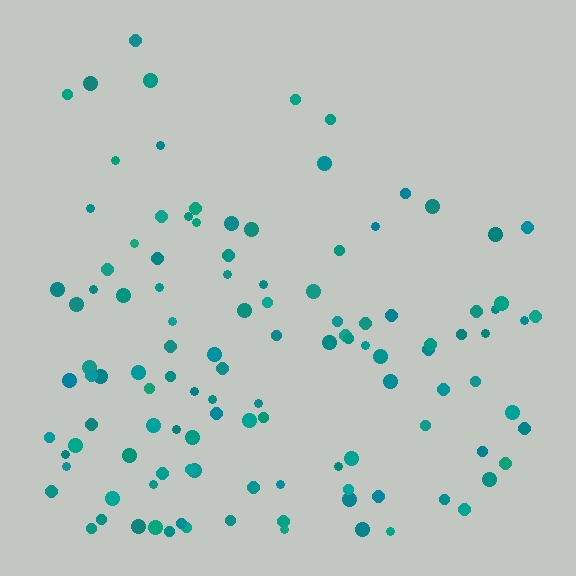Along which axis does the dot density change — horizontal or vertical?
Vertical.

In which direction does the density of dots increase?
From top to bottom, with the bottom side densest.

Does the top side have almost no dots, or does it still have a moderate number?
Still a moderate number, just noticeably fewer than the bottom.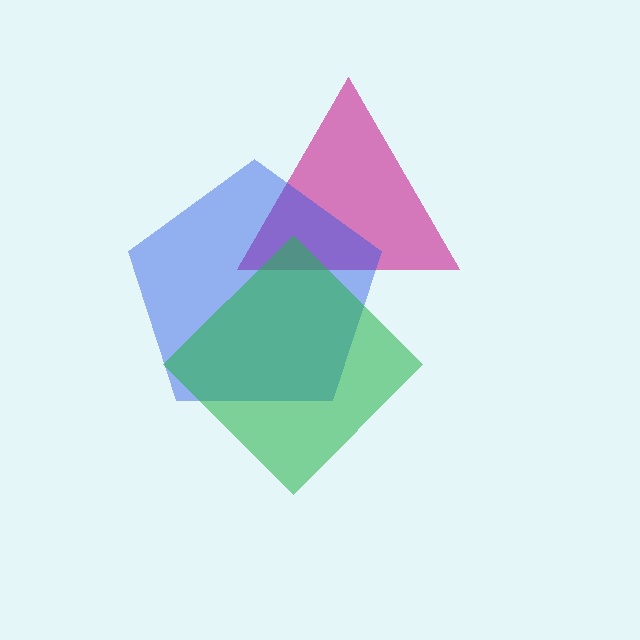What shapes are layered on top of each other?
The layered shapes are: a magenta triangle, a blue pentagon, a green diamond.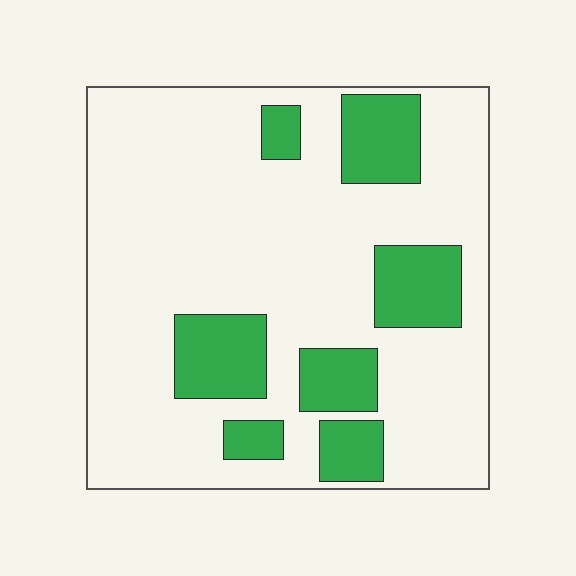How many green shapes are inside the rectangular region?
7.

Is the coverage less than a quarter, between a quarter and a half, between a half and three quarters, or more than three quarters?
Less than a quarter.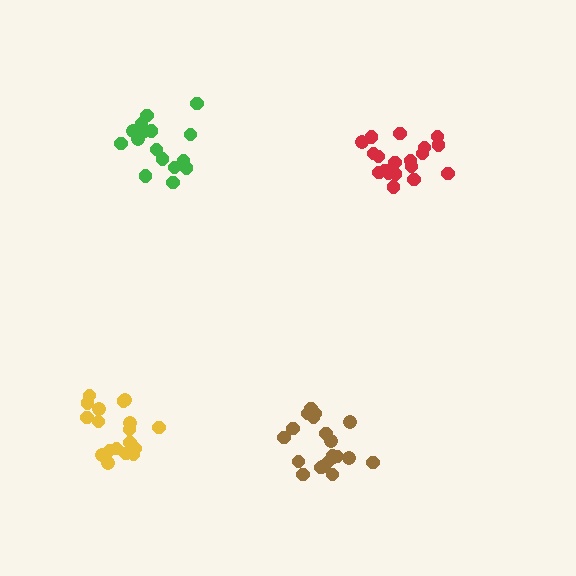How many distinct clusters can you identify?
There are 4 distinct clusters.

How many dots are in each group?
Group 1: 18 dots, Group 2: 20 dots, Group 3: 16 dots, Group 4: 20 dots (74 total).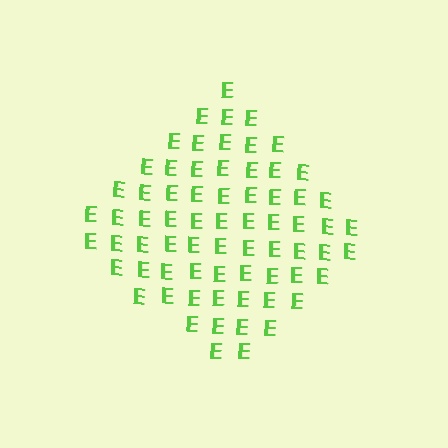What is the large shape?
The large shape is a diamond.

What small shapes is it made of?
It is made of small letter E's.